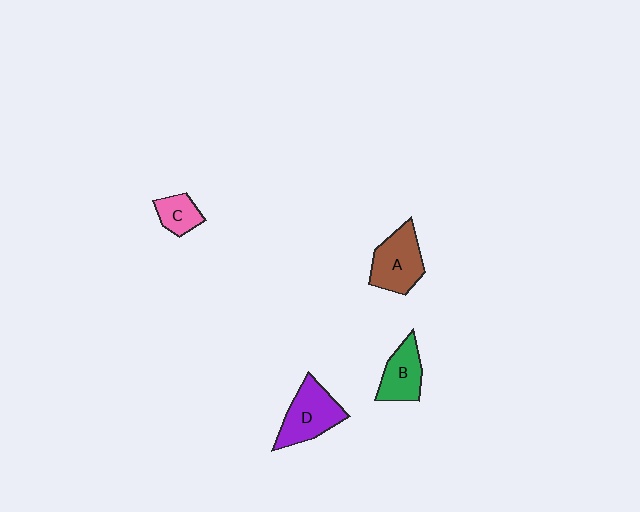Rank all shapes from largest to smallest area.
From largest to smallest: D (purple), A (brown), B (green), C (pink).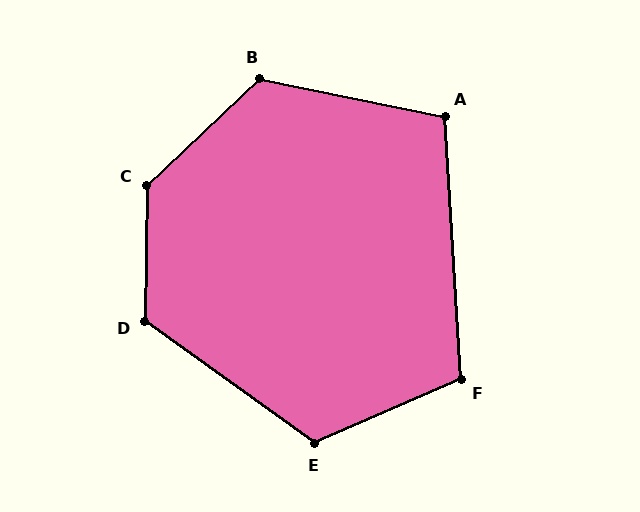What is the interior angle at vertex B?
Approximately 125 degrees (obtuse).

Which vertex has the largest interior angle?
C, at approximately 134 degrees.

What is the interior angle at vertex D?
Approximately 125 degrees (obtuse).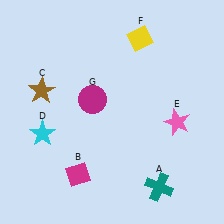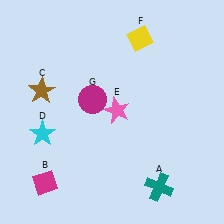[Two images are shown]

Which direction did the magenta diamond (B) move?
The magenta diamond (B) moved left.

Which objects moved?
The objects that moved are: the magenta diamond (B), the pink star (E).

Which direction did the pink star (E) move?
The pink star (E) moved left.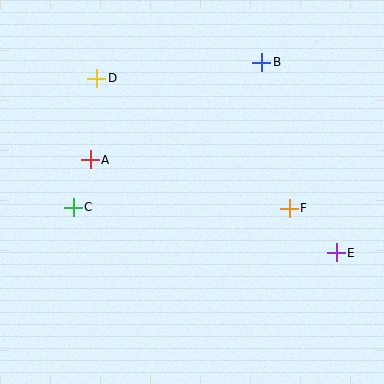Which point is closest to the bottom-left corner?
Point C is closest to the bottom-left corner.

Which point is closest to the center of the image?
Point F at (289, 208) is closest to the center.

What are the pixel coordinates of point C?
Point C is at (73, 207).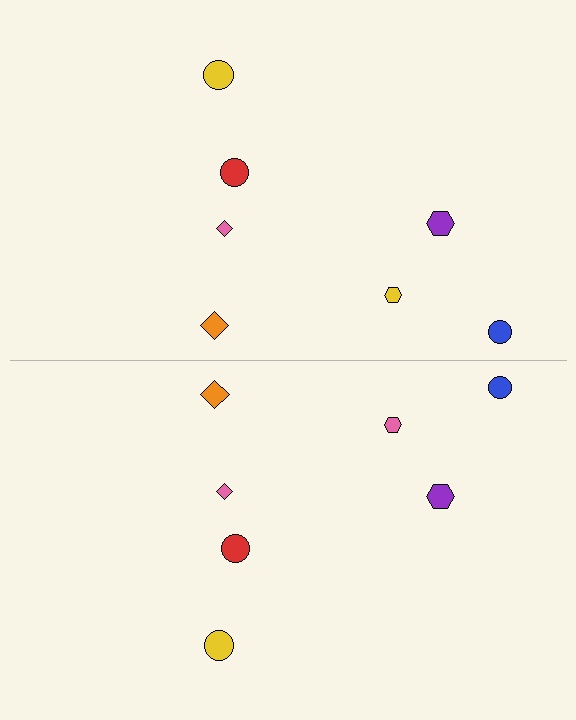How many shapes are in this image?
There are 14 shapes in this image.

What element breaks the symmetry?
The pink hexagon on the bottom side breaks the symmetry — its mirror counterpart is yellow.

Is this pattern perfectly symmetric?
No, the pattern is not perfectly symmetric. The pink hexagon on the bottom side breaks the symmetry — its mirror counterpart is yellow.